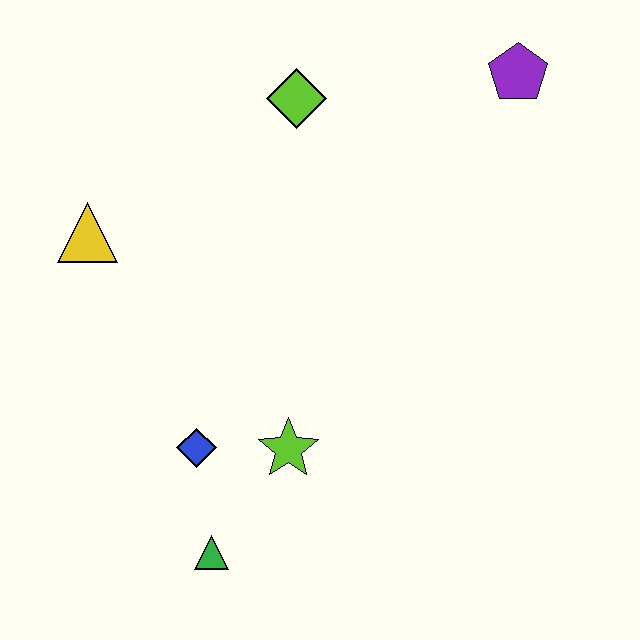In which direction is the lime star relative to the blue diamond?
The lime star is to the right of the blue diamond.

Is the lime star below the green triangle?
No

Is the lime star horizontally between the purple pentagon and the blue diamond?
Yes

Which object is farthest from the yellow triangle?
The purple pentagon is farthest from the yellow triangle.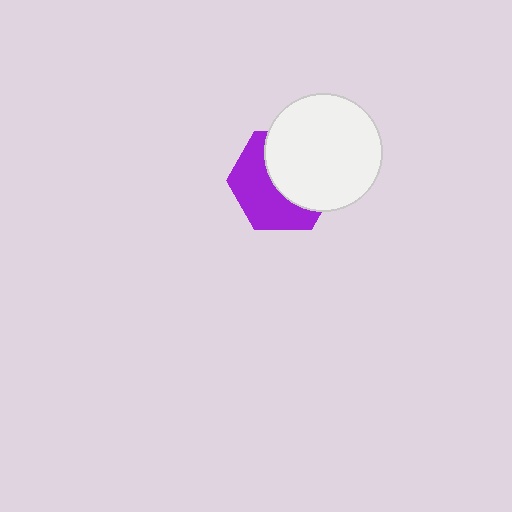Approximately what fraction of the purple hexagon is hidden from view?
Roughly 52% of the purple hexagon is hidden behind the white circle.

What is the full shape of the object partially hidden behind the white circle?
The partially hidden object is a purple hexagon.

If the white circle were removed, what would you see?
You would see the complete purple hexagon.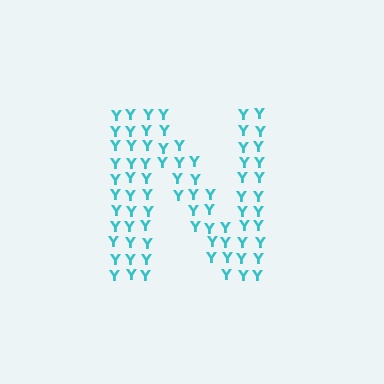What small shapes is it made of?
It is made of small letter Y's.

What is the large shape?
The large shape is the letter N.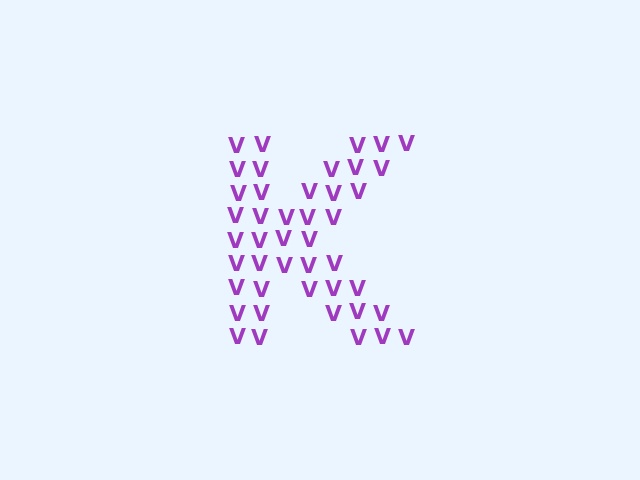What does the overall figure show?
The overall figure shows the letter K.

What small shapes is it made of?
It is made of small letter V's.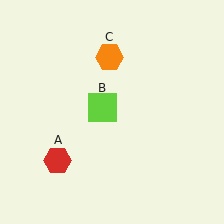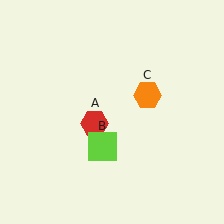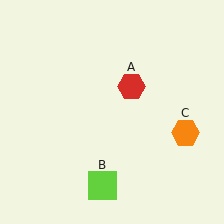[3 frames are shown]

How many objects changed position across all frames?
3 objects changed position: red hexagon (object A), lime square (object B), orange hexagon (object C).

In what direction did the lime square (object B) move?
The lime square (object B) moved down.